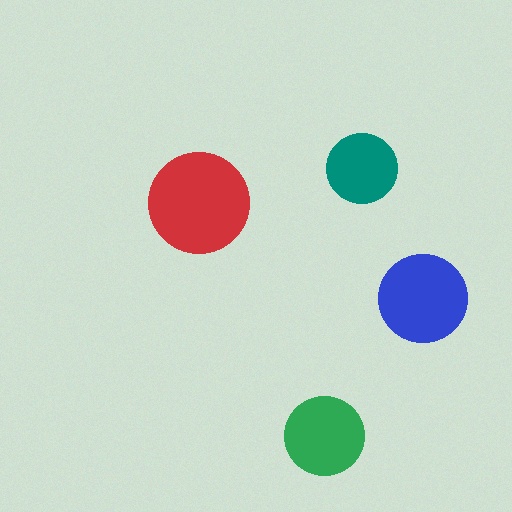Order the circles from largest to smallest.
the red one, the blue one, the green one, the teal one.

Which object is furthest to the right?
The blue circle is rightmost.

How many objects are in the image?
There are 4 objects in the image.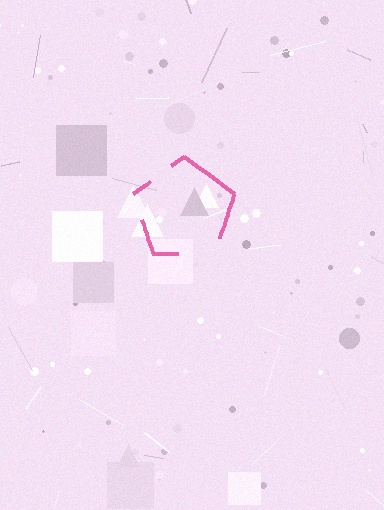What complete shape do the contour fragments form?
The contour fragments form a pentagon.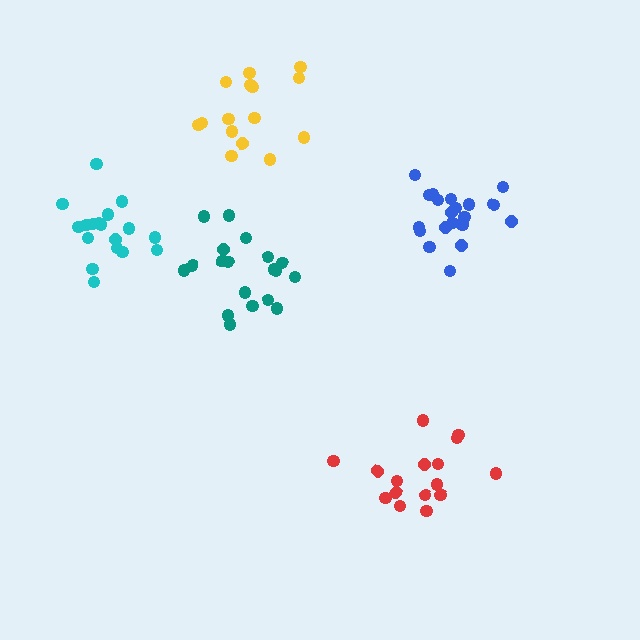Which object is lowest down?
The red cluster is bottommost.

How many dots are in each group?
Group 1: 21 dots, Group 2: 18 dots, Group 3: 16 dots, Group 4: 19 dots, Group 5: 15 dots (89 total).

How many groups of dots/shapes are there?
There are 5 groups.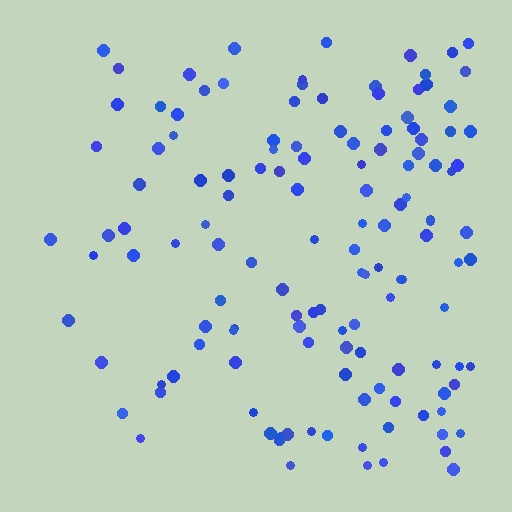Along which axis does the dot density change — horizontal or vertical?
Horizontal.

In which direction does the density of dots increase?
From left to right, with the right side densest.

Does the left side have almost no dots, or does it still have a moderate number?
Still a moderate number, just noticeably fewer than the right.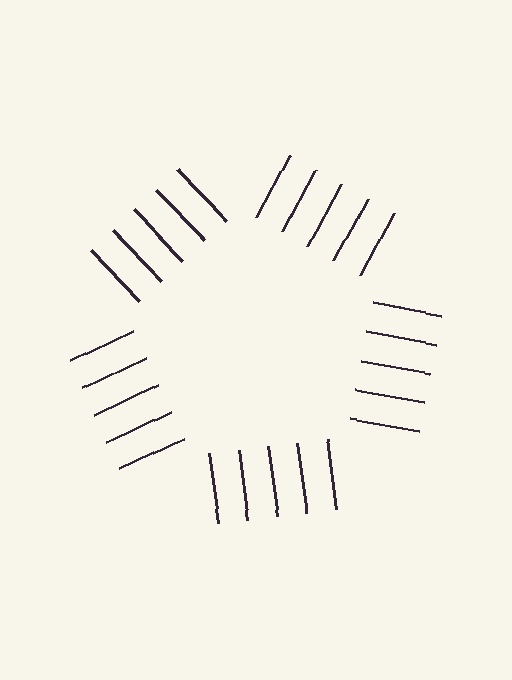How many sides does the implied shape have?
5 sides — the line-ends trace a pentagon.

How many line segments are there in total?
25 — 5 along each of the 5 edges.